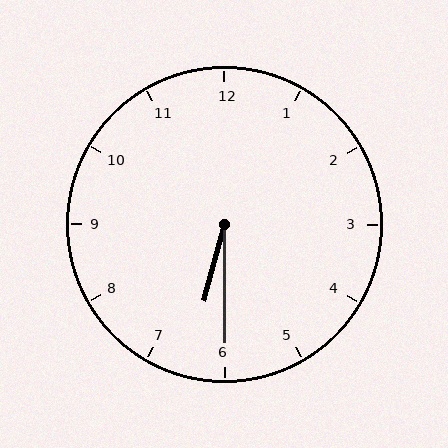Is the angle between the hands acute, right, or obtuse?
It is acute.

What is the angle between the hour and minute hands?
Approximately 15 degrees.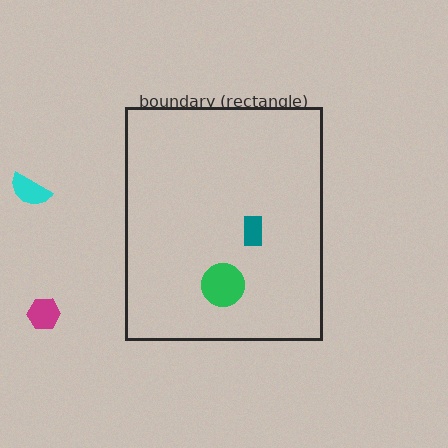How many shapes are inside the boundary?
2 inside, 2 outside.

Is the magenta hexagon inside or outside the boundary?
Outside.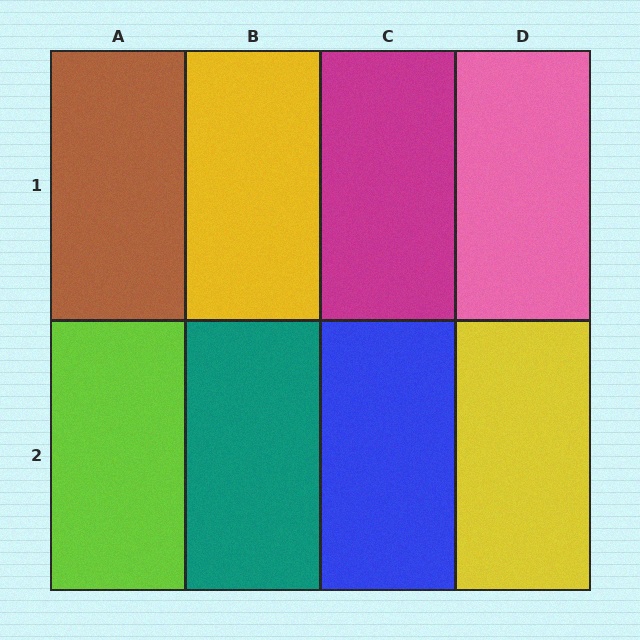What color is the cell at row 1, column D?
Pink.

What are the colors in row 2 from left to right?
Lime, teal, blue, yellow.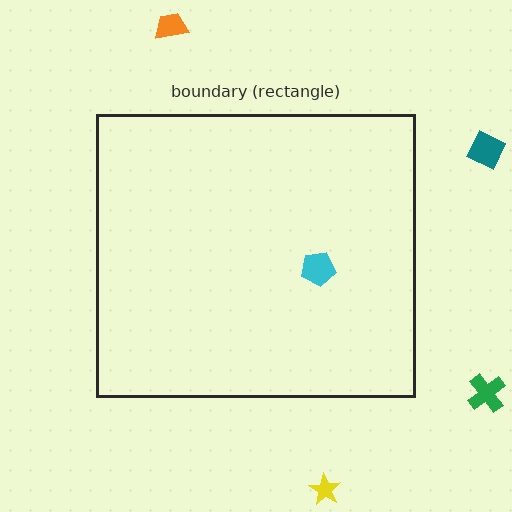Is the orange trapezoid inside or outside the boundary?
Outside.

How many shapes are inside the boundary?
1 inside, 4 outside.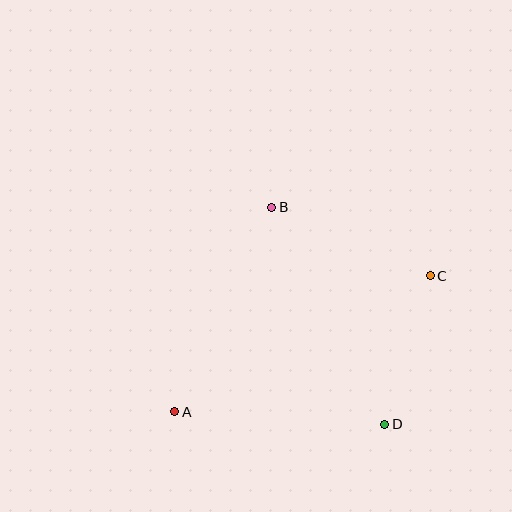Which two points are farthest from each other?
Points A and C are farthest from each other.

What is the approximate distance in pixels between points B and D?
The distance between B and D is approximately 245 pixels.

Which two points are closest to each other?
Points C and D are closest to each other.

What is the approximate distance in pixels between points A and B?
The distance between A and B is approximately 227 pixels.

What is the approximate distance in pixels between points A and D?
The distance between A and D is approximately 210 pixels.